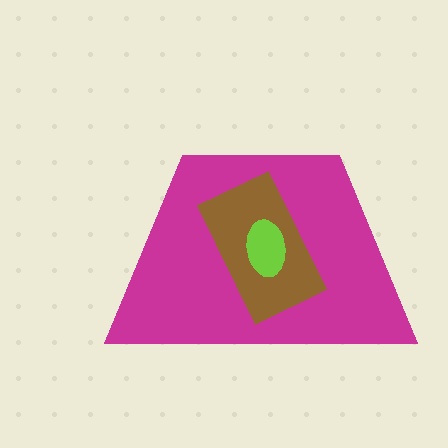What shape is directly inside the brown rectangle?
The lime ellipse.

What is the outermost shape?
The magenta trapezoid.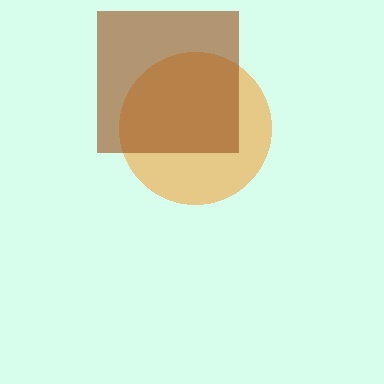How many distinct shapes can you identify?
There are 2 distinct shapes: an orange circle, a brown square.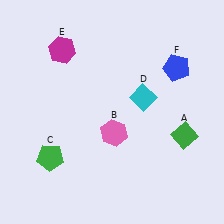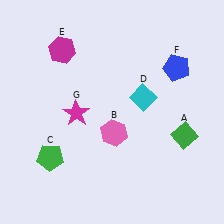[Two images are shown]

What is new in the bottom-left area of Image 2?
A magenta star (G) was added in the bottom-left area of Image 2.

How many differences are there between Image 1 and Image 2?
There is 1 difference between the two images.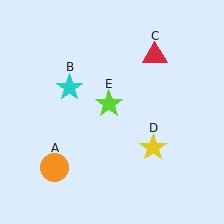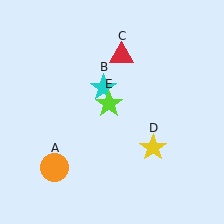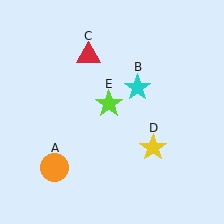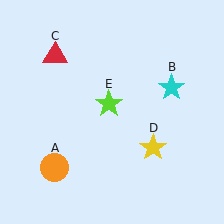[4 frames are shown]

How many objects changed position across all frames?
2 objects changed position: cyan star (object B), red triangle (object C).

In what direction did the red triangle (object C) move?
The red triangle (object C) moved left.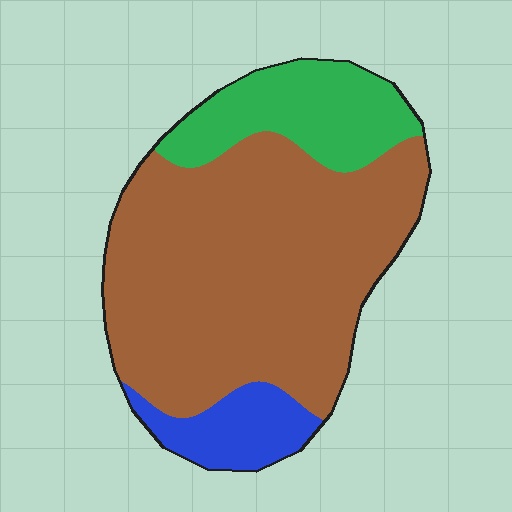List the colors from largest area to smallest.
From largest to smallest: brown, green, blue.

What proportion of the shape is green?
Green covers 19% of the shape.